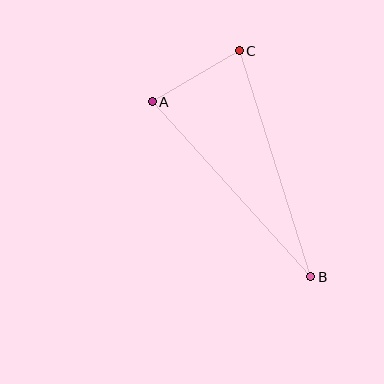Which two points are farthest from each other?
Points B and C are farthest from each other.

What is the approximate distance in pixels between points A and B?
The distance between A and B is approximately 236 pixels.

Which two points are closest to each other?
Points A and C are closest to each other.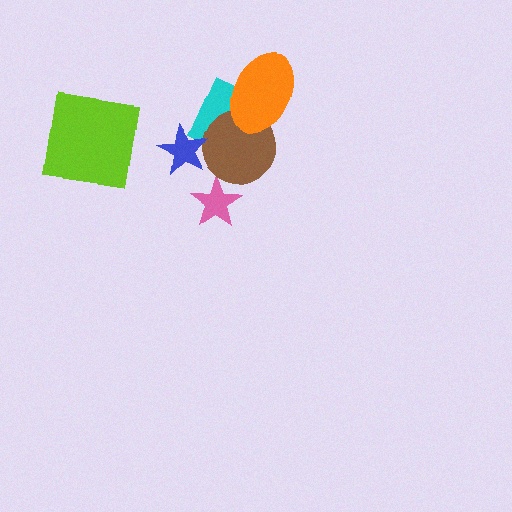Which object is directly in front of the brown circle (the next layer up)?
The orange ellipse is directly in front of the brown circle.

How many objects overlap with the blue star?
1 object overlaps with the blue star.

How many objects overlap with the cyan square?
2 objects overlap with the cyan square.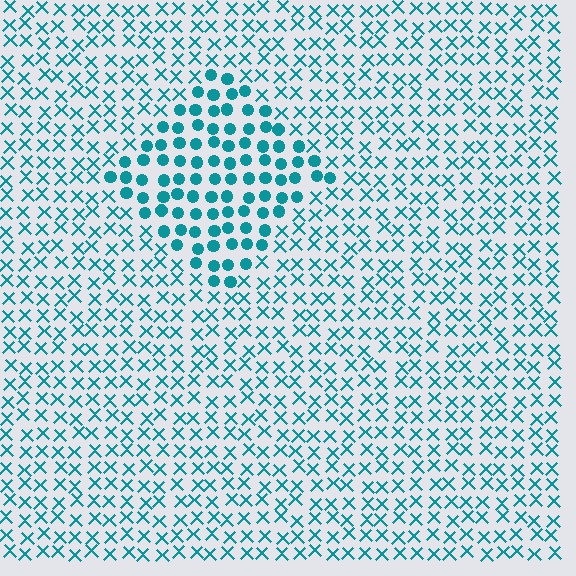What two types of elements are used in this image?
The image uses circles inside the diamond region and X marks outside it.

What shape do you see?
I see a diamond.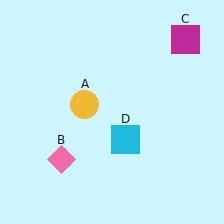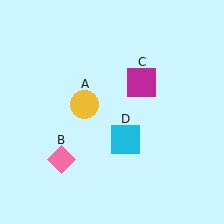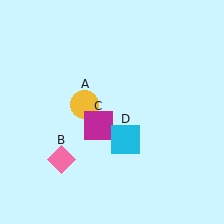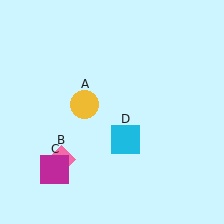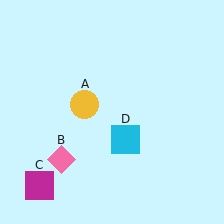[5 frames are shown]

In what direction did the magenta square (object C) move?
The magenta square (object C) moved down and to the left.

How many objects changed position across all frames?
1 object changed position: magenta square (object C).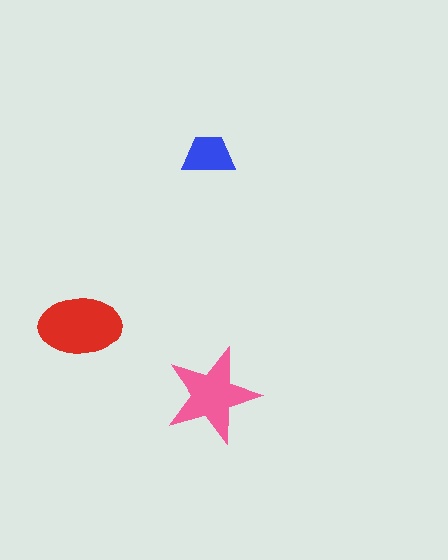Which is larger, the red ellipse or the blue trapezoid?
The red ellipse.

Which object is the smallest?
The blue trapezoid.